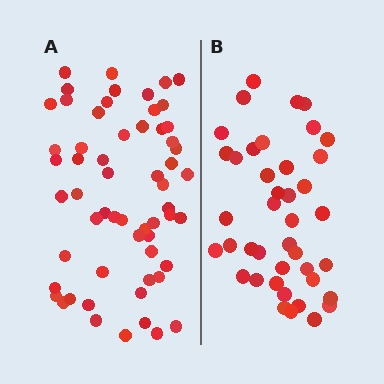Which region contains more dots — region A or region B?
Region A (the left region) has more dots.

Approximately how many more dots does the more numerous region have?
Region A has approximately 20 more dots than region B.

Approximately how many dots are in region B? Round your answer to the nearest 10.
About 40 dots. (The exact count is 41, which rounds to 40.)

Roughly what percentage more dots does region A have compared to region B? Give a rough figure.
About 45% more.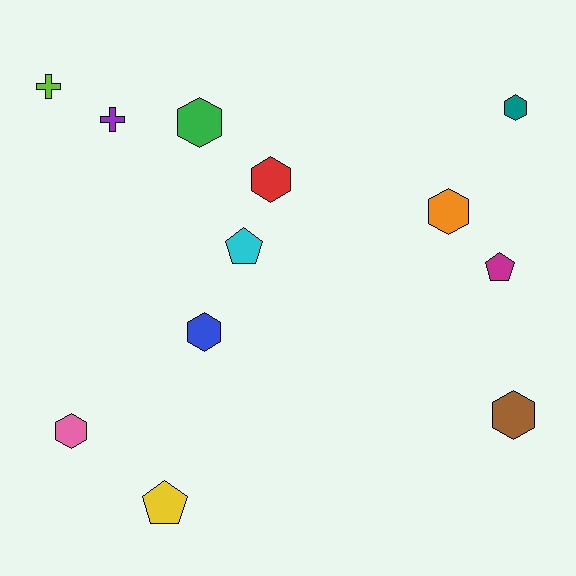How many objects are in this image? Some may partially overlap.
There are 12 objects.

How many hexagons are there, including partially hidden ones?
There are 7 hexagons.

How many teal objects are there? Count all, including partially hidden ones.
There is 1 teal object.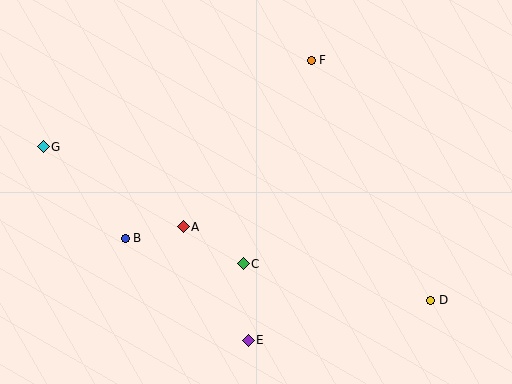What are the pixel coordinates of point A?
Point A is at (183, 227).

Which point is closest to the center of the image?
Point C at (243, 264) is closest to the center.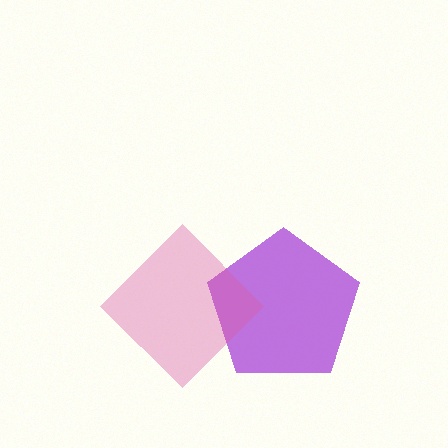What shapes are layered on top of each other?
The layered shapes are: a purple pentagon, a pink diamond.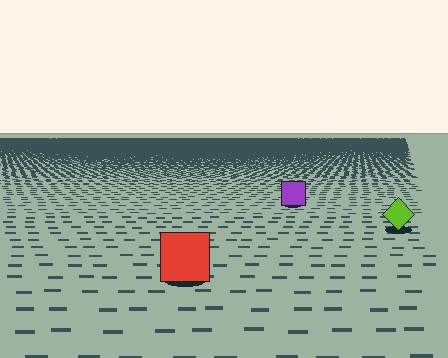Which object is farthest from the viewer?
The purple square is farthest from the viewer. It appears smaller and the ground texture around it is denser.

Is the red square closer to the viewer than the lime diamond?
Yes. The red square is closer — you can tell from the texture gradient: the ground texture is coarser near it.